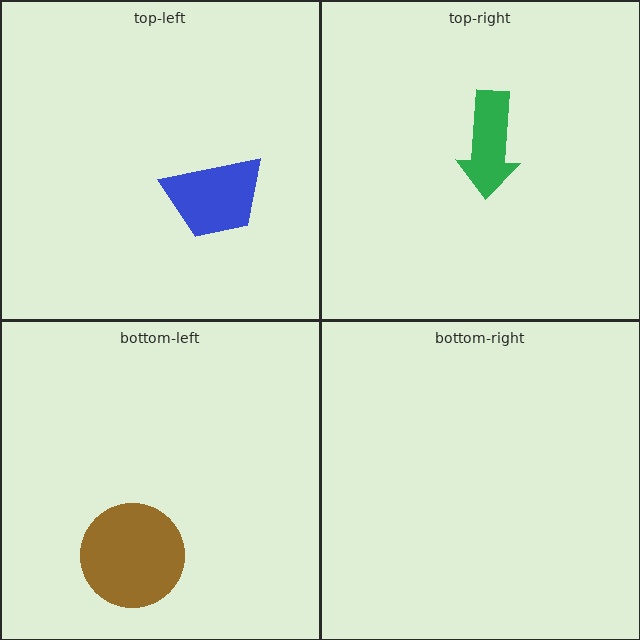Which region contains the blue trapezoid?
The top-left region.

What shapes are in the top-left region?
The blue trapezoid.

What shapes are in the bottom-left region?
The brown circle.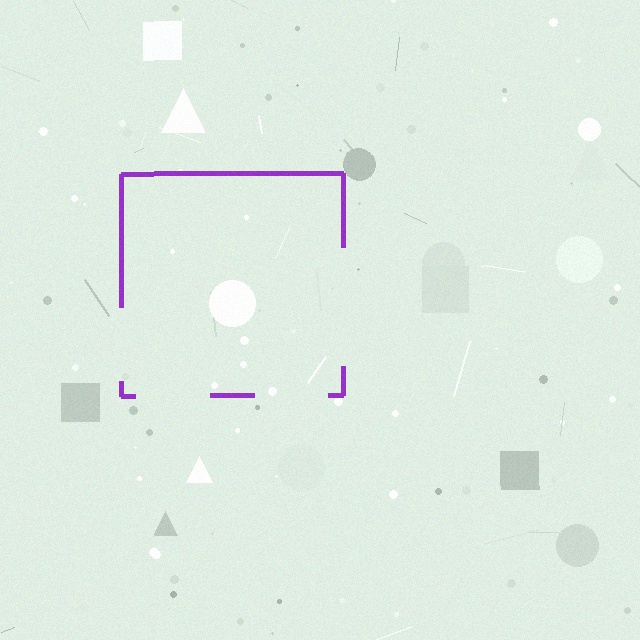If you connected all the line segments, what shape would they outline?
They would outline a square.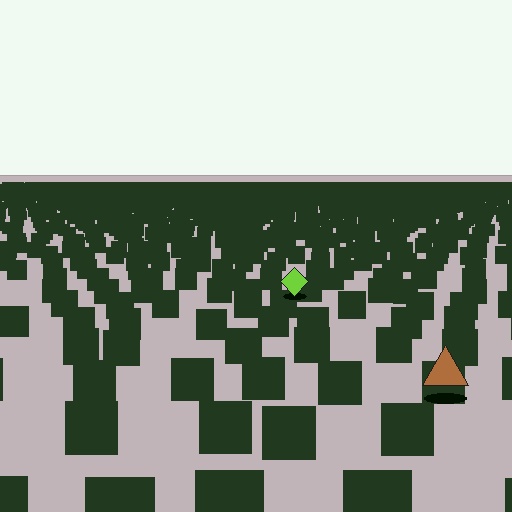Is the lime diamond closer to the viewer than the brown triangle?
No. The brown triangle is closer — you can tell from the texture gradient: the ground texture is coarser near it.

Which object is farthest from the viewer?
The lime diamond is farthest from the viewer. It appears smaller and the ground texture around it is denser.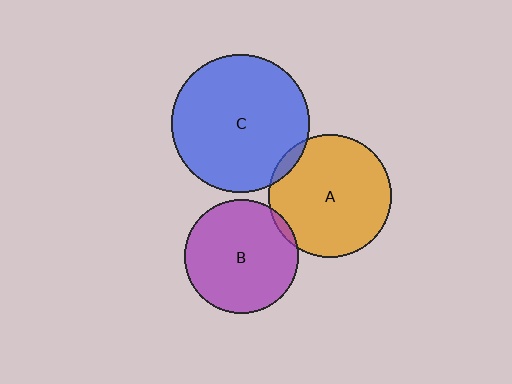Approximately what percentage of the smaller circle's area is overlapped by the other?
Approximately 5%.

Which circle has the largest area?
Circle C (blue).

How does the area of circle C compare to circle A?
Approximately 1.3 times.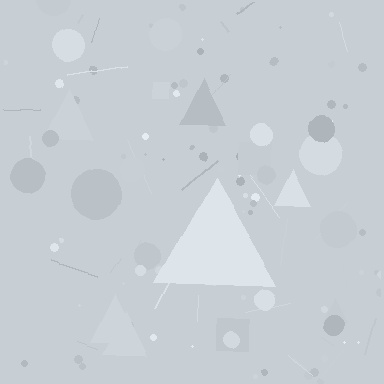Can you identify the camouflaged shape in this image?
The camouflaged shape is a triangle.